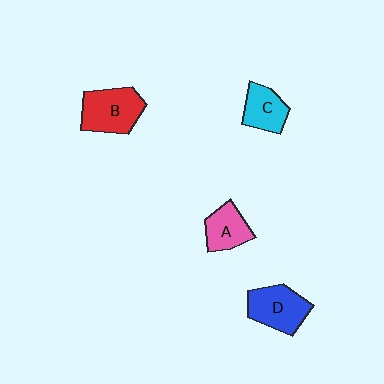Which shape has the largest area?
Shape B (red).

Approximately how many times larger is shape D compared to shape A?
Approximately 1.4 times.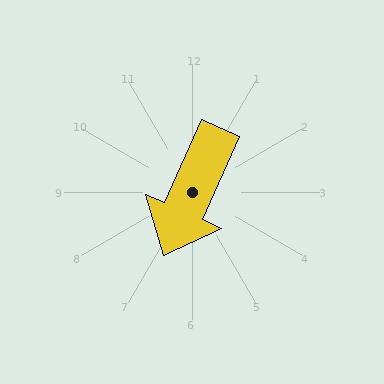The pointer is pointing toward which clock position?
Roughly 7 o'clock.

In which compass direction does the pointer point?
Southwest.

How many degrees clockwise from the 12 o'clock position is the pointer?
Approximately 204 degrees.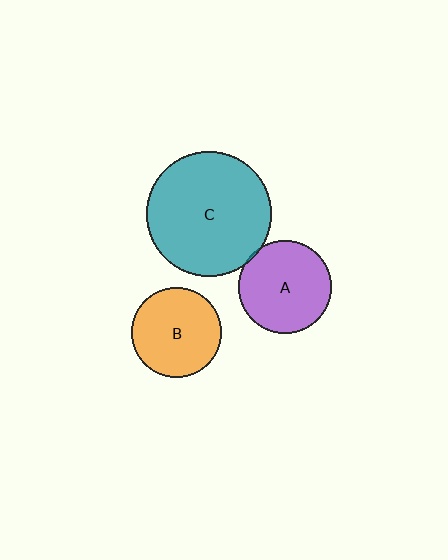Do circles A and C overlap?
Yes.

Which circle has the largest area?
Circle C (teal).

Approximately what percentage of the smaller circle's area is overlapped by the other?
Approximately 5%.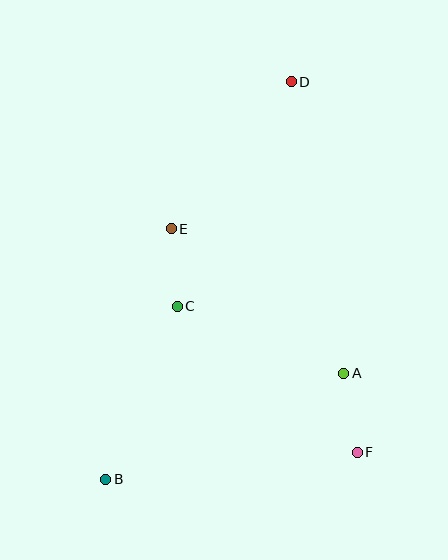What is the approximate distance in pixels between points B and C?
The distance between B and C is approximately 187 pixels.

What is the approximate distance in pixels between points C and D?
The distance between C and D is approximately 252 pixels.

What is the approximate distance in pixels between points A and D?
The distance between A and D is approximately 297 pixels.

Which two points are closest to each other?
Points C and E are closest to each other.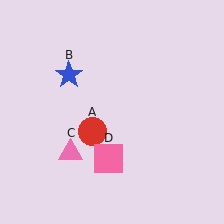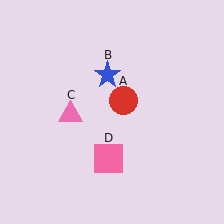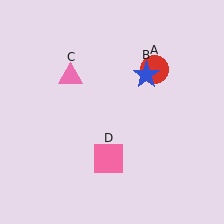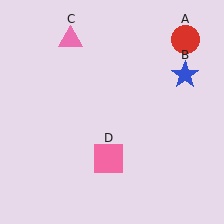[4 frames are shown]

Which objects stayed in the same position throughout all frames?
Pink square (object D) remained stationary.